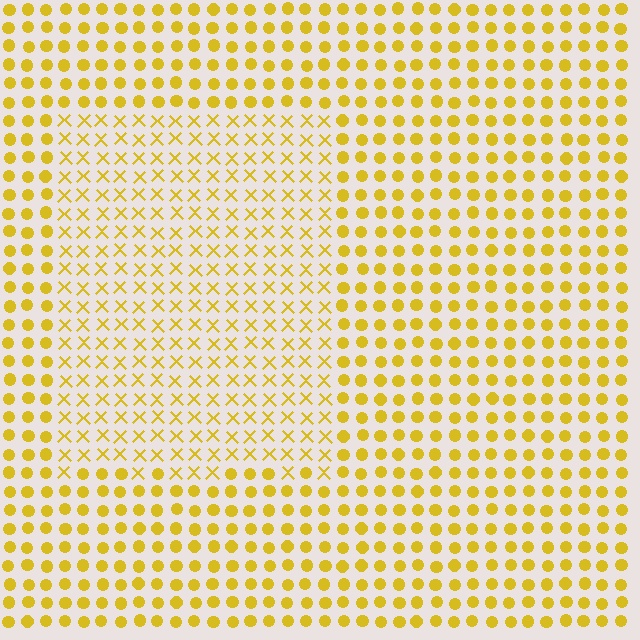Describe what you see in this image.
The image is filled with small yellow elements arranged in a uniform grid. A rectangle-shaped region contains X marks, while the surrounding area contains circles. The boundary is defined purely by the change in element shape.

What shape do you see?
I see a rectangle.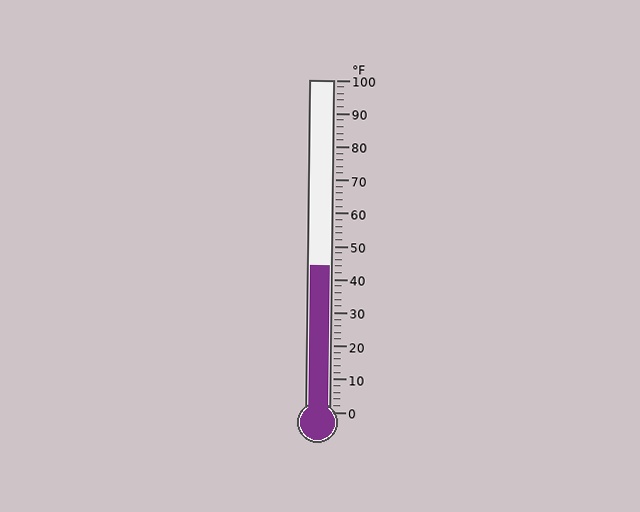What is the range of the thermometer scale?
The thermometer scale ranges from 0°F to 100°F.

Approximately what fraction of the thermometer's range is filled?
The thermometer is filled to approximately 45% of its range.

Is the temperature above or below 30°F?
The temperature is above 30°F.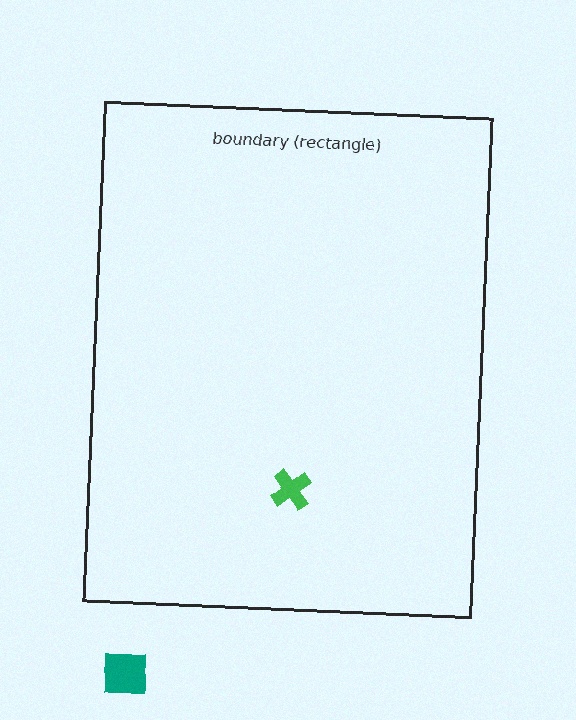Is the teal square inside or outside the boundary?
Outside.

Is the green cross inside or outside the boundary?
Inside.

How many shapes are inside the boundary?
1 inside, 1 outside.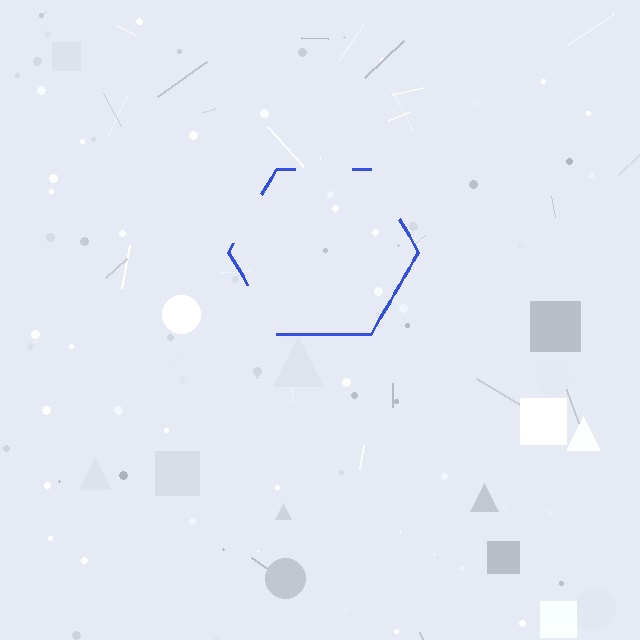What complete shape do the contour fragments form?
The contour fragments form a hexagon.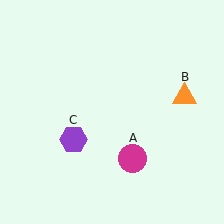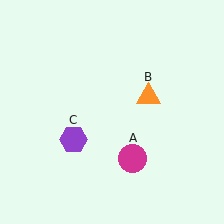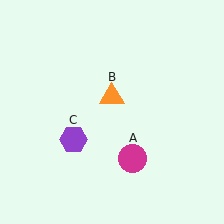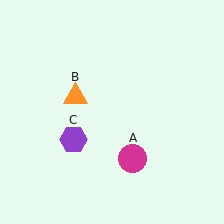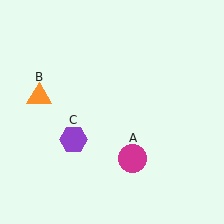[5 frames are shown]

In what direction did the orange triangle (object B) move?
The orange triangle (object B) moved left.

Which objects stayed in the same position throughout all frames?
Magenta circle (object A) and purple hexagon (object C) remained stationary.